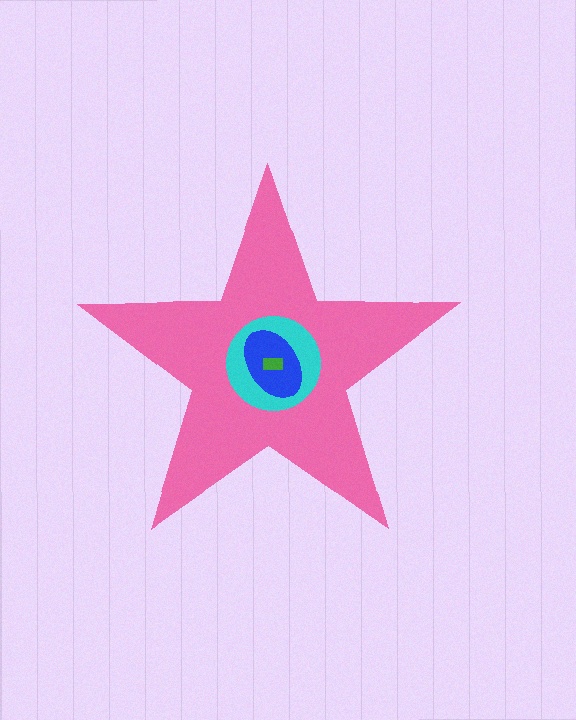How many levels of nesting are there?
4.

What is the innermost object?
The green rectangle.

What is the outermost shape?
The pink star.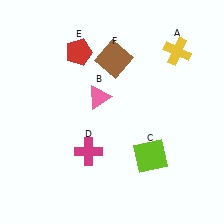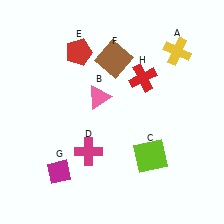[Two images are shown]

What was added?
A magenta diamond (G), a red cross (H) were added in Image 2.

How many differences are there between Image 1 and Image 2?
There are 2 differences between the two images.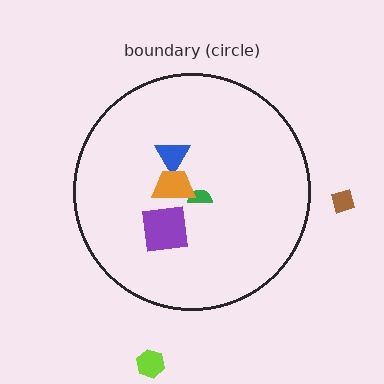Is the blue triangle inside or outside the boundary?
Inside.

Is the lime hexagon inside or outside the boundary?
Outside.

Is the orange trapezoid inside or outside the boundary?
Inside.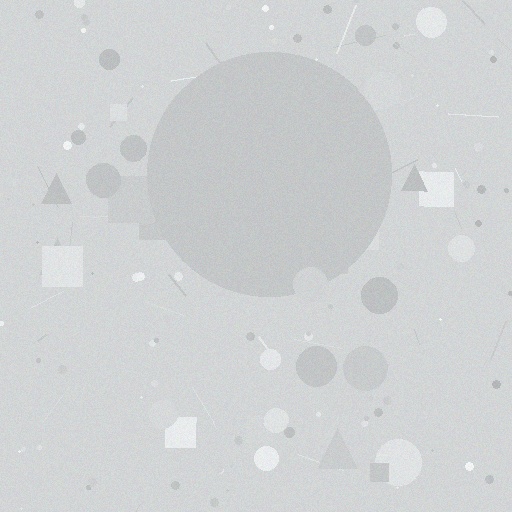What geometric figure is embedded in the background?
A circle is embedded in the background.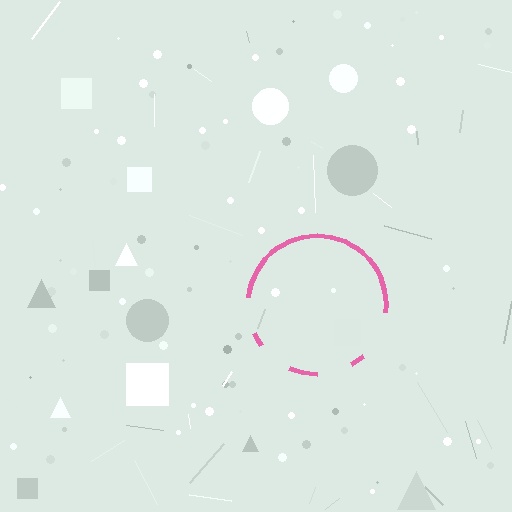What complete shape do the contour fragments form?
The contour fragments form a circle.